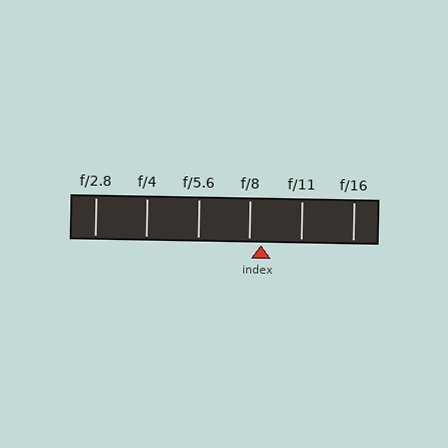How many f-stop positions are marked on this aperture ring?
There are 6 f-stop positions marked.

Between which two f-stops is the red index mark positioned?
The index mark is between f/8 and f/11.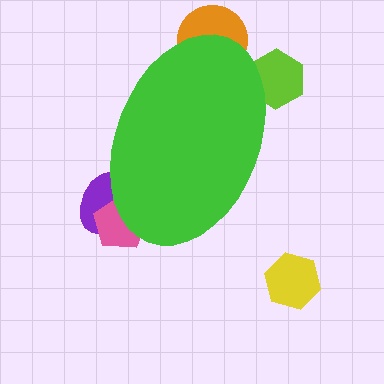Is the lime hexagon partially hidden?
Yes, the lime hexagon is partially hidden behind the green ellipse.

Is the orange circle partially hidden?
Yes, the orange circle is partially hidden behind the green ellipse.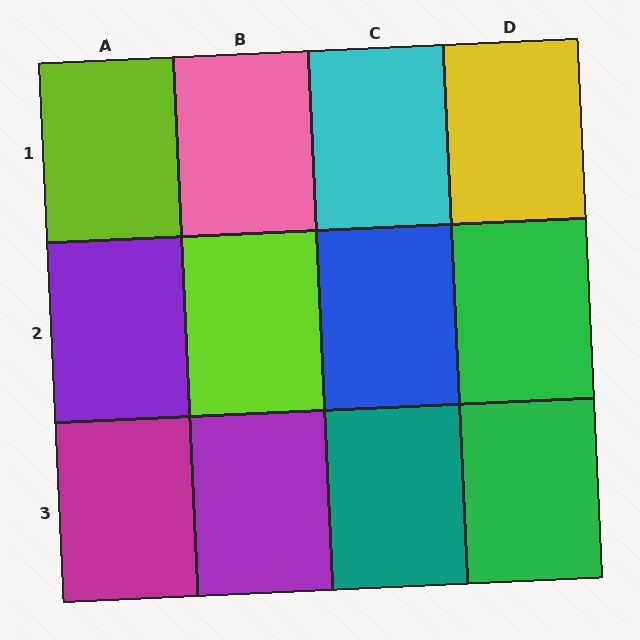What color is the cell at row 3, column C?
Teal.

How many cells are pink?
1 cell is pink.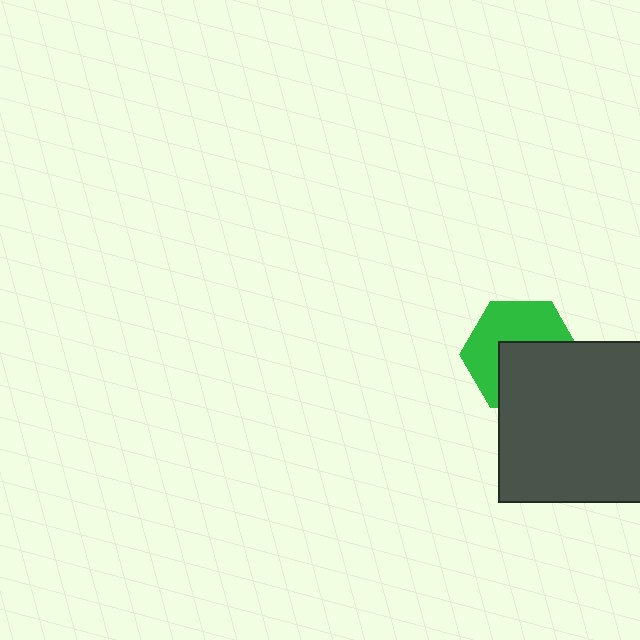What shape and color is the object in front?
The object in front is a dark gray square.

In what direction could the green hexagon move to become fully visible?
The green hexagon could move up. That would shift it out from behind the dark gray square entirely.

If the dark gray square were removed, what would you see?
You would see the complete green hexagon.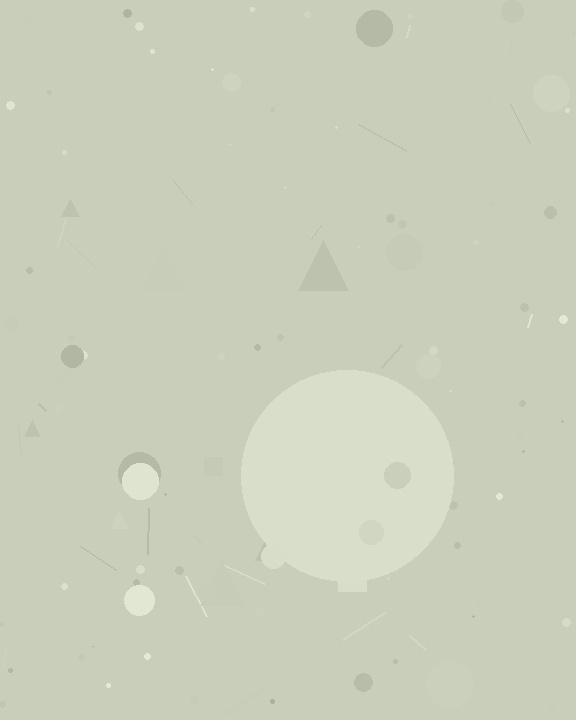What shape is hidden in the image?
A circle is hidden in the image.